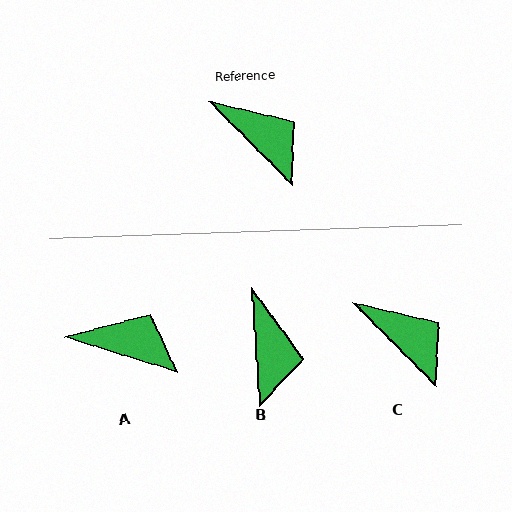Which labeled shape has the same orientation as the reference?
C.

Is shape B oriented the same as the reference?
No, it is off by about 41 degrees.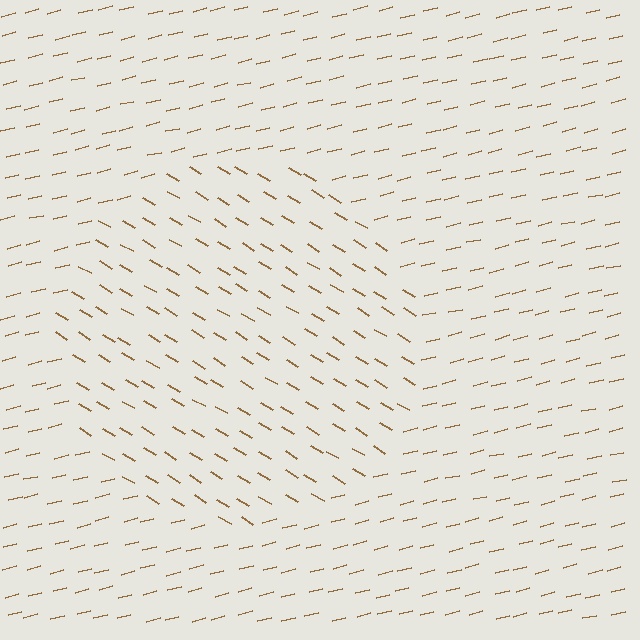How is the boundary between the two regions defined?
The boundary is defined purely by a change in line orientation (approximately 45 degrees difference). All lines are the same color and thickness.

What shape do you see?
I see a circle.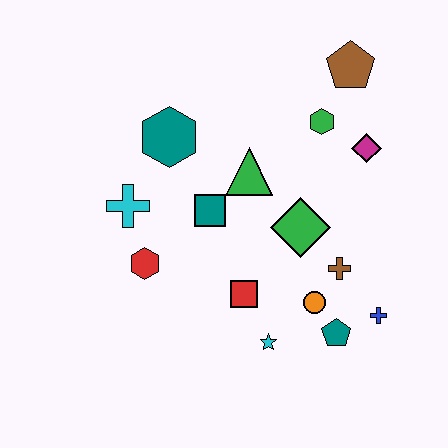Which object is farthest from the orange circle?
The brown pentagon is farthest from the orange circle.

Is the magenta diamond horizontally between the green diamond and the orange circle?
No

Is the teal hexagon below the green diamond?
No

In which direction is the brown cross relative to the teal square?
The brown cross is to the right of the teal square.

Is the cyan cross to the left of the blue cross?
Yes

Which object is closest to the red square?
The cyan star is closest to the red square.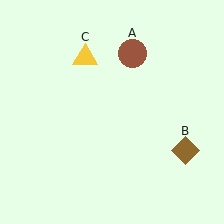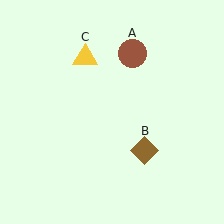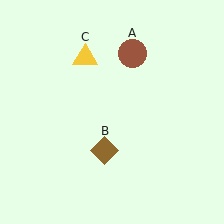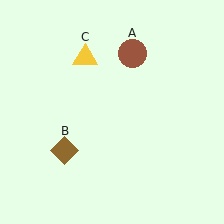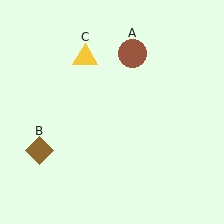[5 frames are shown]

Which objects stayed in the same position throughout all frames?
Brown circle (object A) and yellow triangle (object C) remained stationary.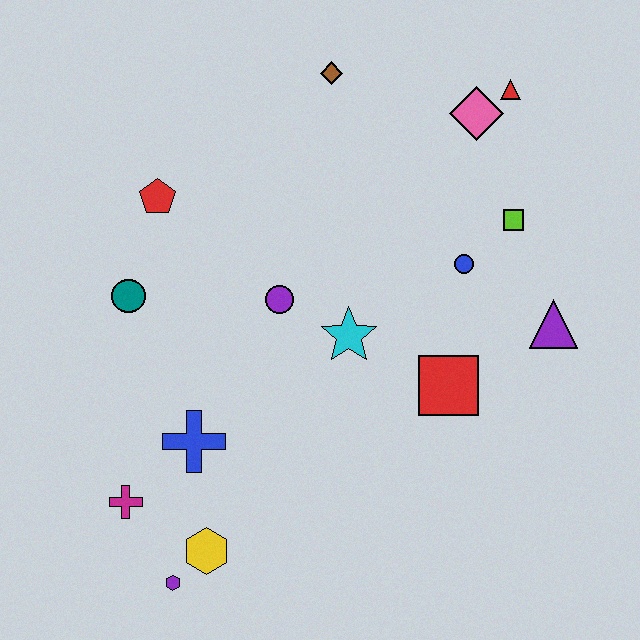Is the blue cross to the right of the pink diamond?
No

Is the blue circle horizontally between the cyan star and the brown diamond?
No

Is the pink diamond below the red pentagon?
No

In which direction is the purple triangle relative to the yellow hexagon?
The purple triangle is to the right of the yellow hexagon.